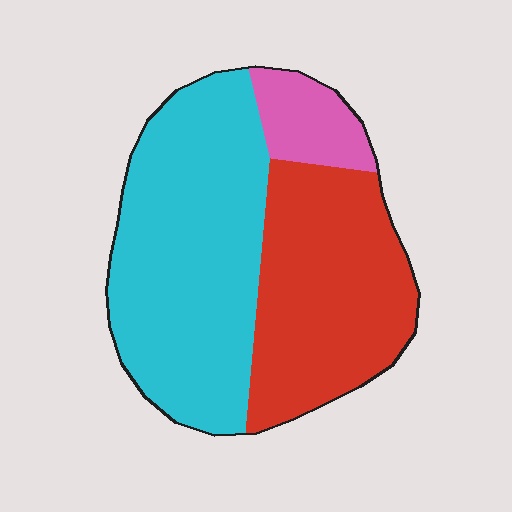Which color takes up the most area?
Cyan, at roughly 50%.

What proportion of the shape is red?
Red takes up between a third and a half of the shape.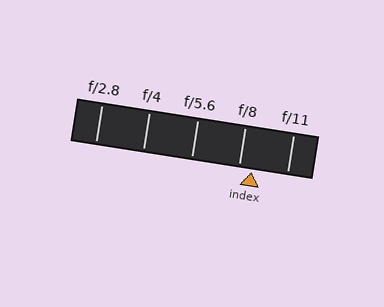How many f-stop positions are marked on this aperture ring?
There are 5 f-stop positions marked.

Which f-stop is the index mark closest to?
The index mark is closest to f/8.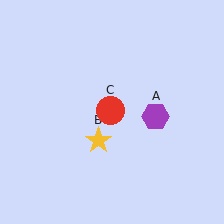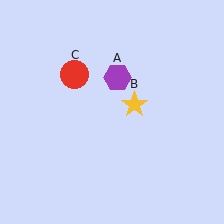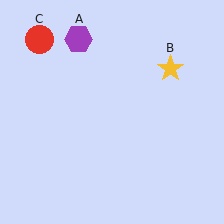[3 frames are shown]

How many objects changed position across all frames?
3 objects changed position: purple hexagon (object A), yellow star (object B), red circle (object C).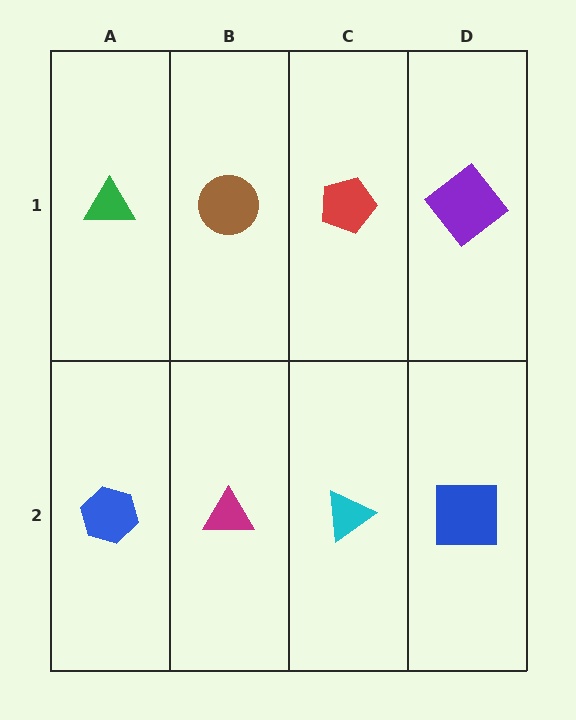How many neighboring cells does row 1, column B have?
3.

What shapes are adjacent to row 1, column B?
A magenta triangle (row 2, column B), a green triangle (row 1, column A), a red pentagon (row 1, column C).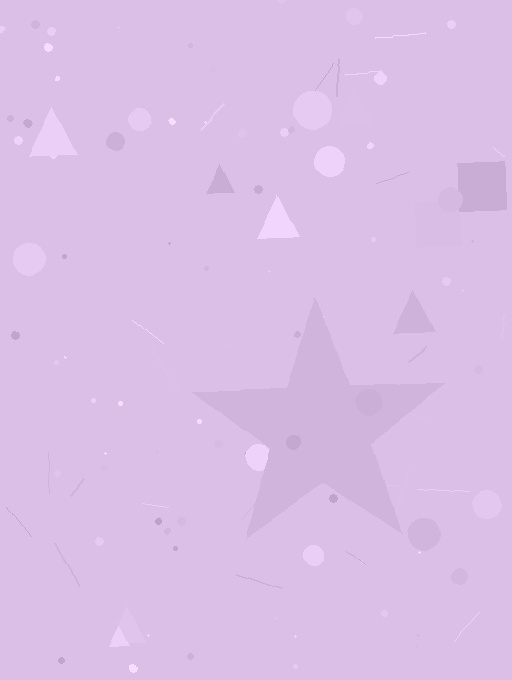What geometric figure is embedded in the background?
A star is embedded in the background.